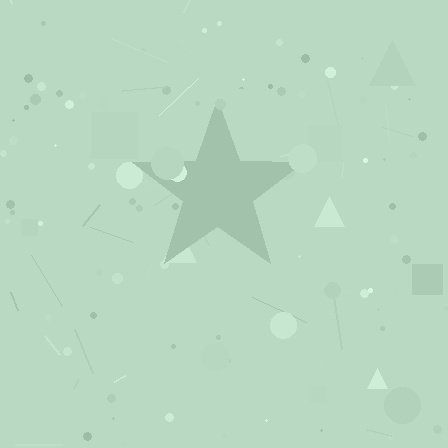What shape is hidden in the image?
A star is hidden in the image.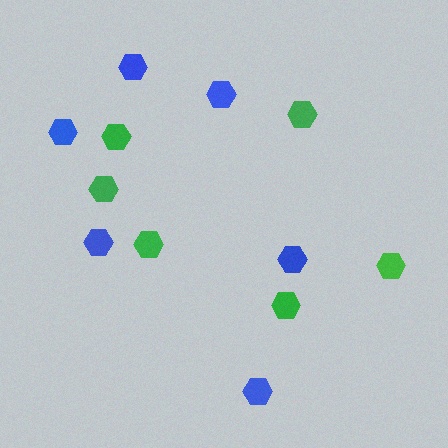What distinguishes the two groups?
There are 2 groups: one group of blue hexagons (6) and one group of green hexagons (6).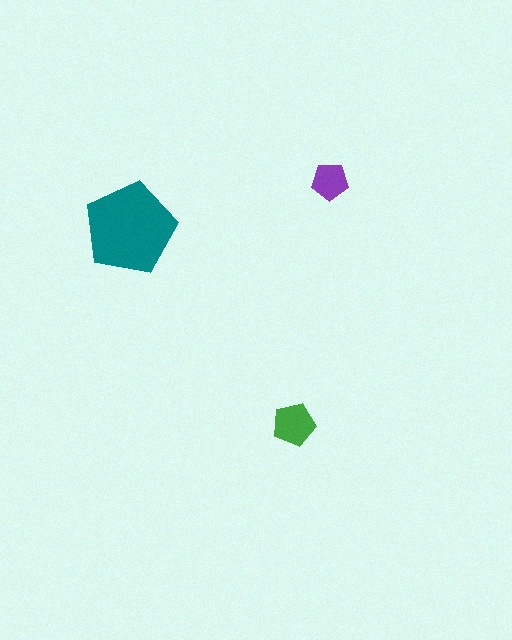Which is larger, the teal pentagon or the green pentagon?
The teal one.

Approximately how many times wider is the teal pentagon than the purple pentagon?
About 2.5 times wider.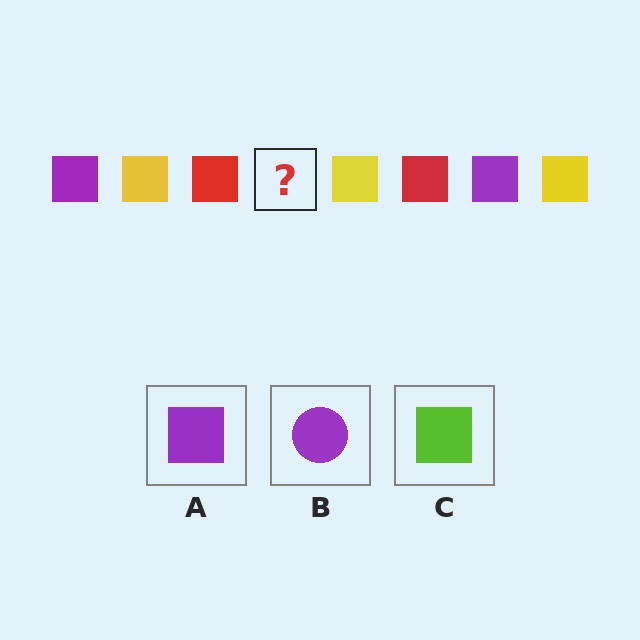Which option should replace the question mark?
Option A.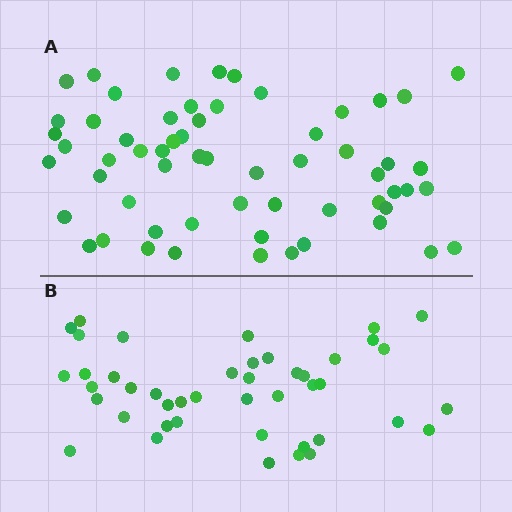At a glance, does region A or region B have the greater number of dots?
Region A (the top region) has more dots.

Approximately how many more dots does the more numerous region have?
Region A has approximately 15 more dots than region B.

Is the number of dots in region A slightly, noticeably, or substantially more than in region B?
Region A has noticeably more, but not dramatically so. The ratio is roughly 1.4 to 1.